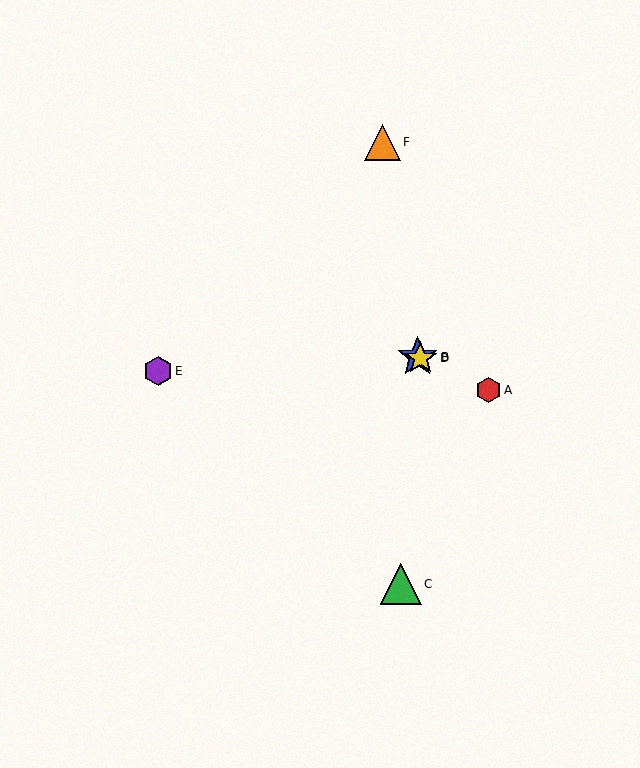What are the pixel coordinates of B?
Object B is at (417, 357).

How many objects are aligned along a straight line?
3 objects (A, B, D) are aligned along a straight line.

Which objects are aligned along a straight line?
Objects A, B, D are aligned along a straight line.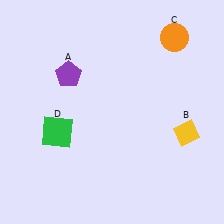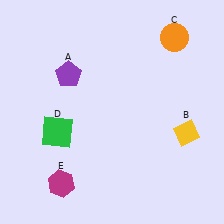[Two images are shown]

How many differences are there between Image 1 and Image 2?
There is 1 difference between the two images.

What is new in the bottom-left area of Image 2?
A magenta hexagon (E) was added in the bottom-left area of Image 2.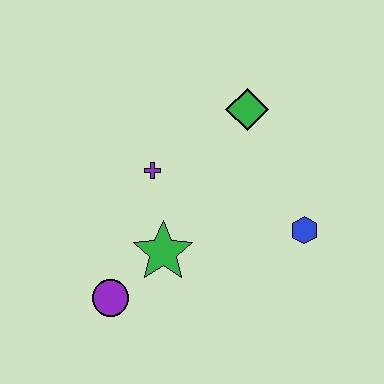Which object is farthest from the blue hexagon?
The purple circle is farthest from the blue hexagon.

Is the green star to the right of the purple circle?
Yes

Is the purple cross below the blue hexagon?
No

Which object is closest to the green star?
The purple circle is closest to the green star.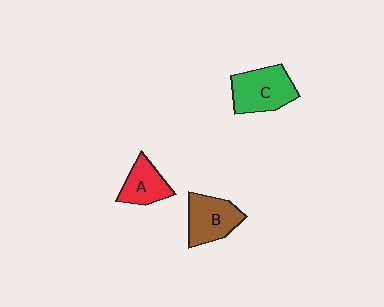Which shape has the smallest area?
Shape A (red).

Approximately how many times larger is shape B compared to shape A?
Approximately 1.3 times.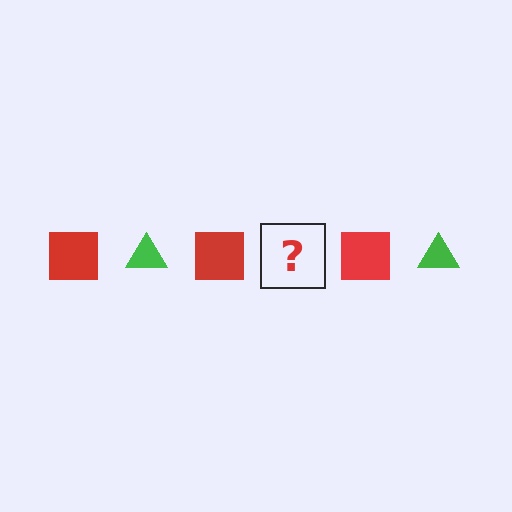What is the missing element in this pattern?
The missing element is a green triangle.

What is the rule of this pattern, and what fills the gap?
The rule is that the pattern alternates between red square and green triangle. The gap should be filled with a green triangle.